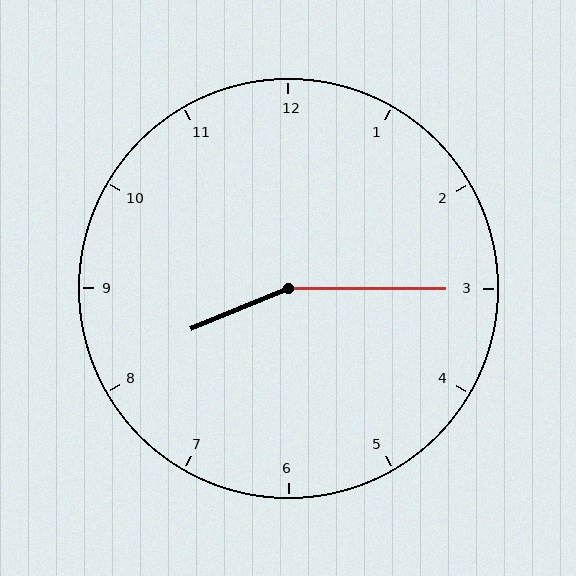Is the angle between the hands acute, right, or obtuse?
It is obtuse.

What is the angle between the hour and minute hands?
Approximately 158 degrees.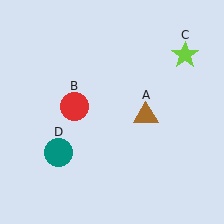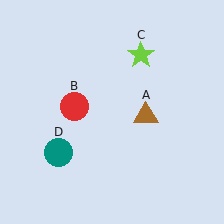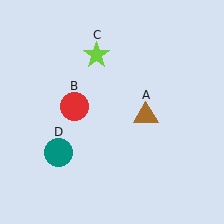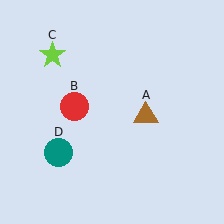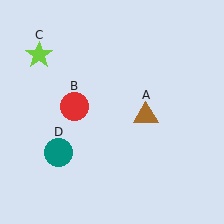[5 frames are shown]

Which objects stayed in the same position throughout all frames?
Brown triangle (object A) and red circle (object B) and teal circle (object D) remained stationary.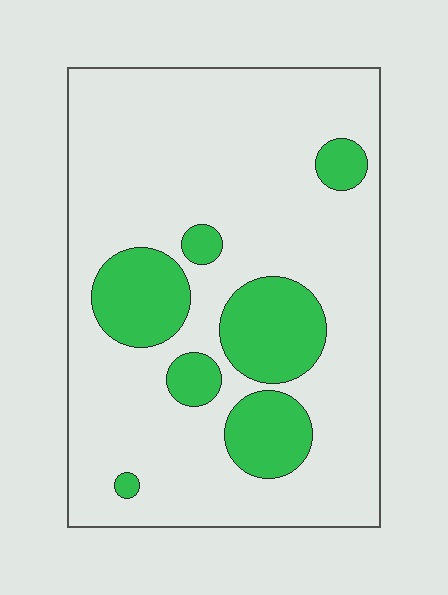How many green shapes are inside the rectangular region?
7.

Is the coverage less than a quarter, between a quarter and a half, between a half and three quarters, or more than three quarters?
Less than a quarter.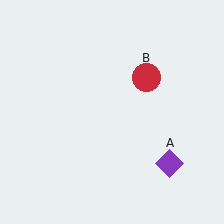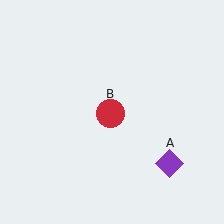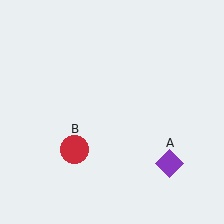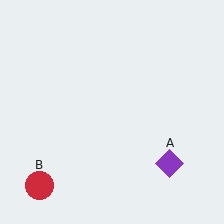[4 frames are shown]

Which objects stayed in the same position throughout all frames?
Purple diamond (object A) remained stationary.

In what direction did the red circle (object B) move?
The red circle (object B) moved down and to the left.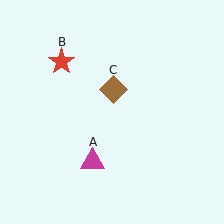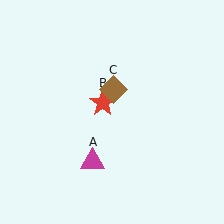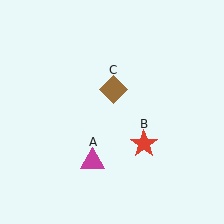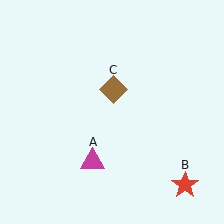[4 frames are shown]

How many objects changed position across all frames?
1 object changed position: red star (object B).